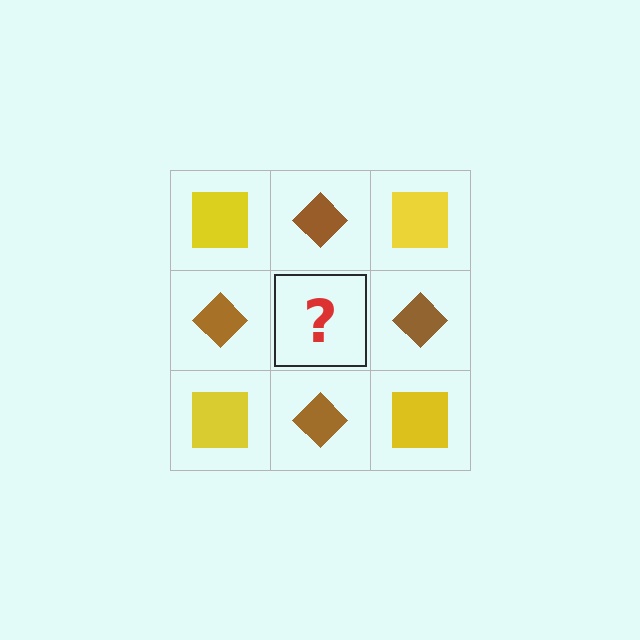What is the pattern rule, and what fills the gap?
The rule is that it alternates yellow square and brown diamond in a checkerboard pattern. The gap should be filled with a yellow square.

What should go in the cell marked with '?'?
The missing cell should contain a yellow square.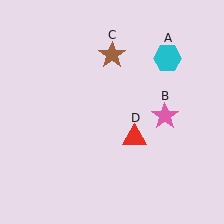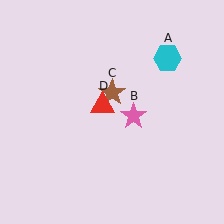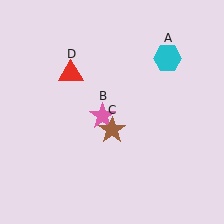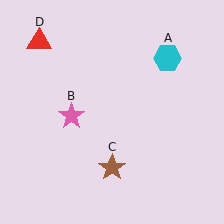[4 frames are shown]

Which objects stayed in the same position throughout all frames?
Cyan hexagon (object A) remained stationary.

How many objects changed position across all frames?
3 objects changed position: pink star (object B), brown star (object C), red triangle (object D).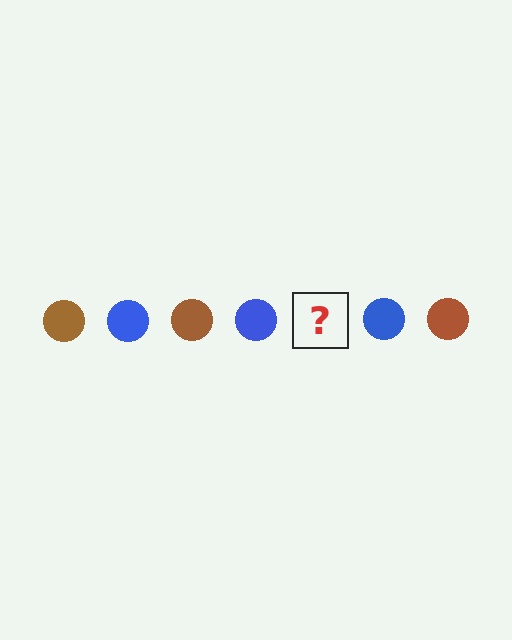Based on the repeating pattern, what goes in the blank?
The blank should be a brown circle.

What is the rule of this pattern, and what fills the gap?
The rule is that the pattern cycles through brown, blue circles. The gap should be filled with a brown circle.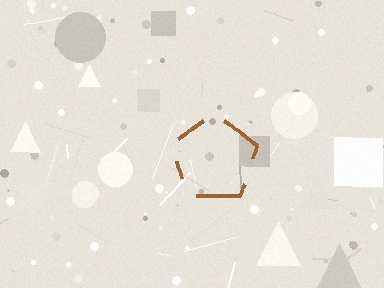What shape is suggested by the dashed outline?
The dashed outline suggests a pentagon.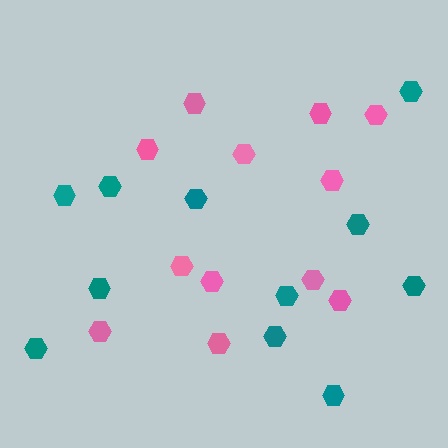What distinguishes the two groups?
There are 2 groups: one group of pink hexagons (12) and one group of teal hexagons (11).